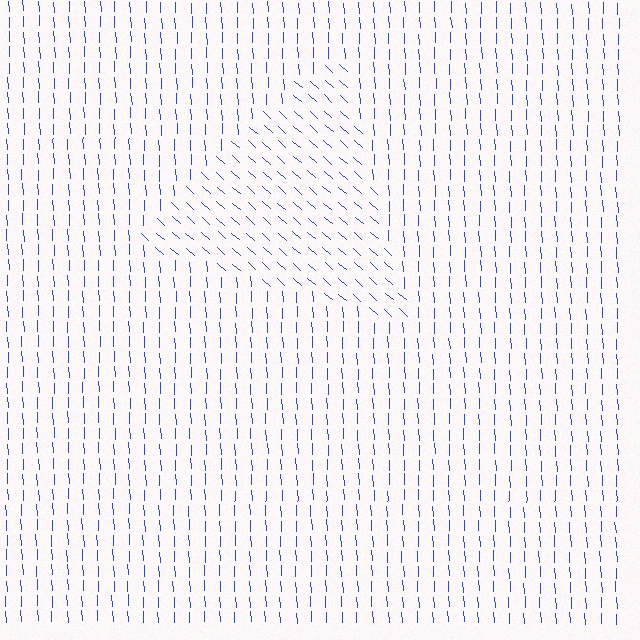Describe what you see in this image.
The image is filled with small blue line segments. A triangle region in the image has lines oriented differently from the surrounding lines, creating a visible texture boundary.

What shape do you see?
I see a triangle.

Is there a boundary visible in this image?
Yes, there is a texture boundary formed by a change in line orientation.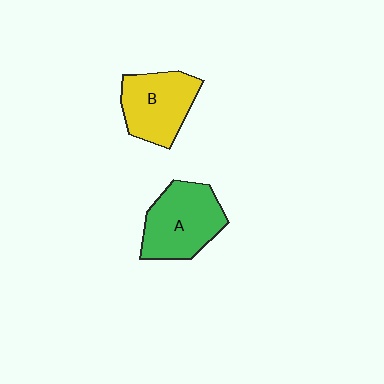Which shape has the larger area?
Shape A (green).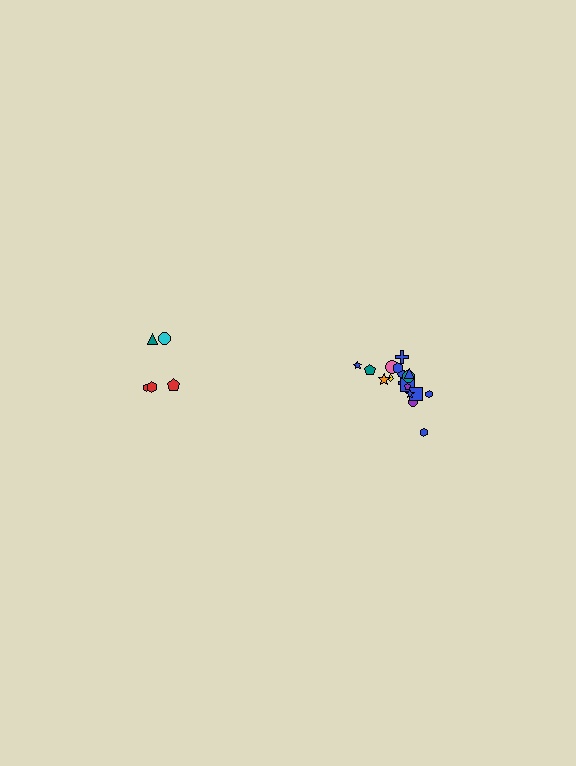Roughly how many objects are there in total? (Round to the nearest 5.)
Roughly 25 objects in total.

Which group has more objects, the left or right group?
The right group.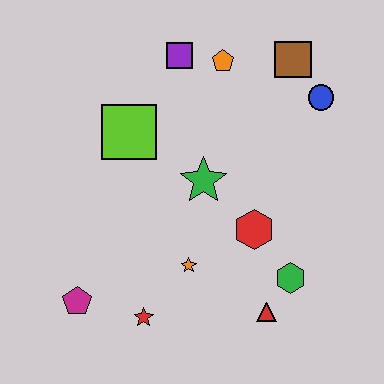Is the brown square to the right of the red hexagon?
Yes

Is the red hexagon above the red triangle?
Yes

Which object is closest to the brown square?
The blue circle is closest to the brown square.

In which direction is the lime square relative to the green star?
The lime square is to the left of the green star.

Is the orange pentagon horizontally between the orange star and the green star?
No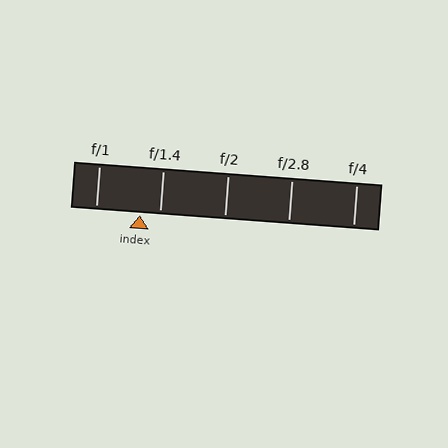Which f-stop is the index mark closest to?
The index mark is closest to f/1.4.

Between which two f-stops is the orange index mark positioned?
The index mark is between f/1 and f/1.4.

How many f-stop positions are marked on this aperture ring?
There are 5 f-stop positions marked.